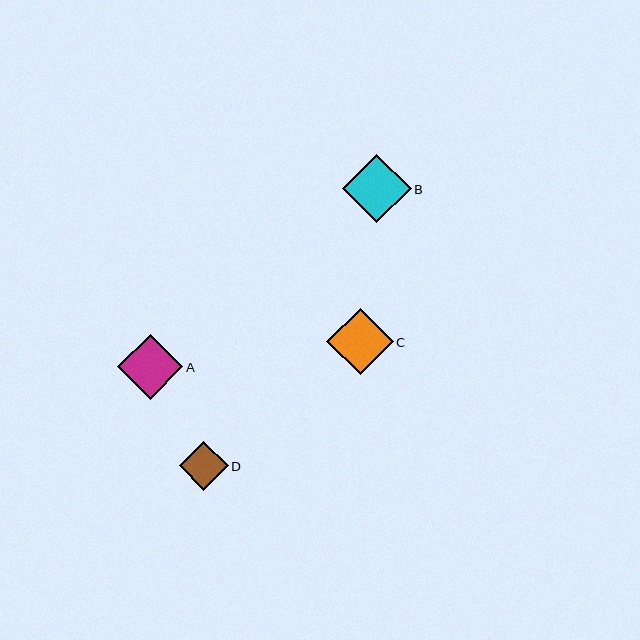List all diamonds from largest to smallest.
From largest to smallest: B, C, A, D.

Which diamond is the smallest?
Diamond D is the smallest with a size of approximately 49 pixels.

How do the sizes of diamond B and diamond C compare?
Diamond B and diamond C are approximately the same size.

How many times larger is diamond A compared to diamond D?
Diamond A is approximately 1.3 times the size of diamond D.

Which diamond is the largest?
Diamond B is the largest with a size of approximately 69 pixels.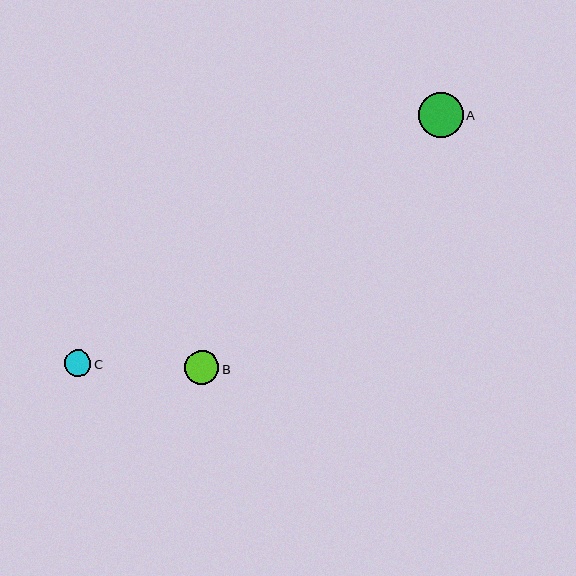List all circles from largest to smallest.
From largest to smallest: A, B, C.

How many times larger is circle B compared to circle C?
Circle B is approximately 1.3 times the size of circle C.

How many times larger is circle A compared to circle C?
Circle A is approximately 1.7 times the size of circle C.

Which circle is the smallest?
Circle C is the smallest with a size of approximately 26 pixels.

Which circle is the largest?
Circle A is the largest with a size of approximately 45 pixels.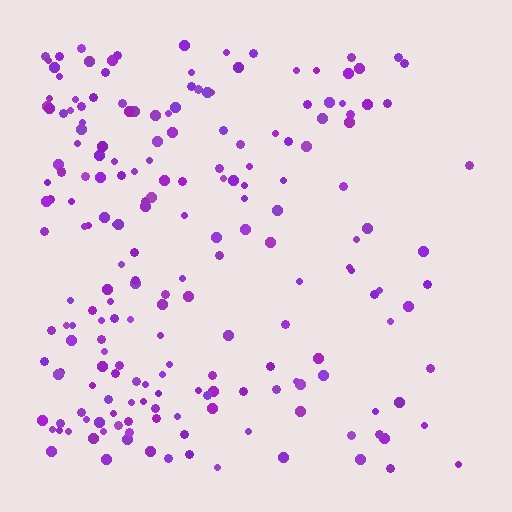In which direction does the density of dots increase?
From right to left, with the left side densest.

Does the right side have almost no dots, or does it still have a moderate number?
Still a moderate number, just noticeably fewer than the left.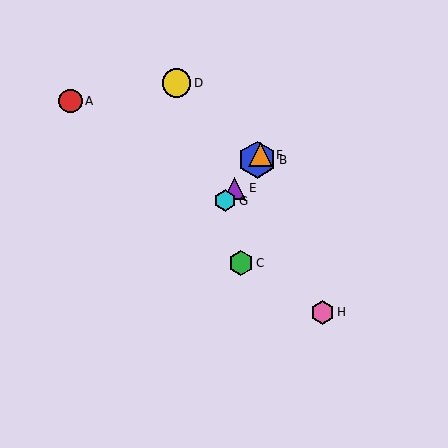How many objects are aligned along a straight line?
4 objects (B, E, F, G) are aligned along a straight line.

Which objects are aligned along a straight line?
Objects B, E, F, G are aligned along a straight line.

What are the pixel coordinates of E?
Object E is at (235, 188).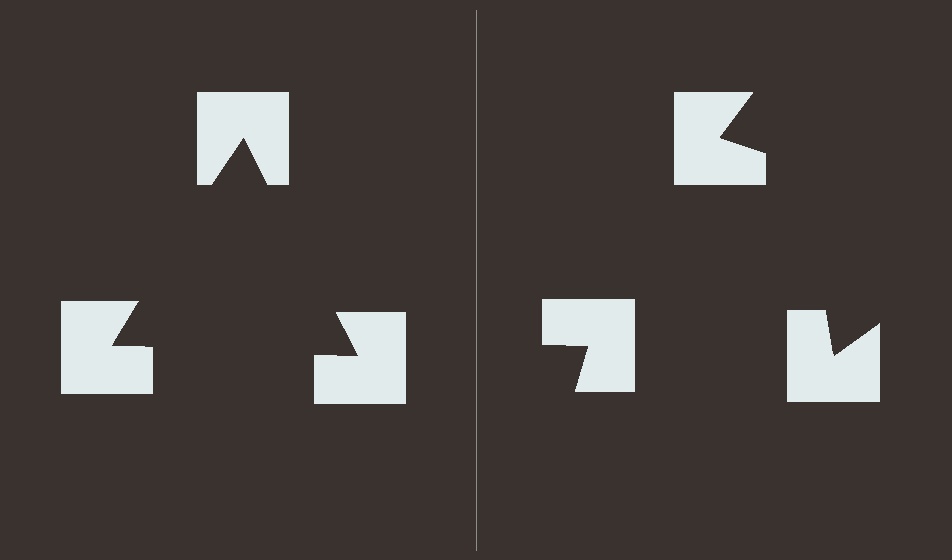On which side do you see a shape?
An illusory triangle appears on the left side. On the right side the wedge cuts are rotated, so no coherent shape forms.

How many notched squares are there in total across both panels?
6 — 3 on each side.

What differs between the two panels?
The notched squares are positioned identically on both sides; only the wedge orientations differ. On the left they align to a triangle; on the right they are misaligned.